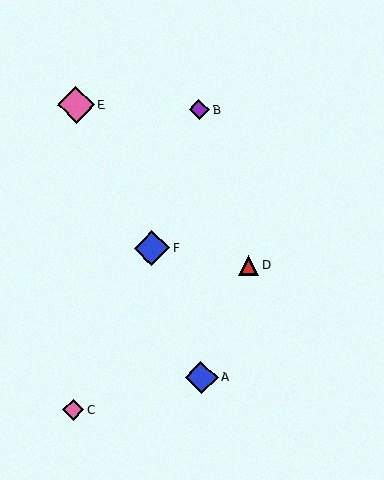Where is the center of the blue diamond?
The center of the blue diamond is at (201, 377).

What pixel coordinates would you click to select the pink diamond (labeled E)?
Click at (76, 105) to select the pink diamond E.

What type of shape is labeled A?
Shape A is a blue diamond.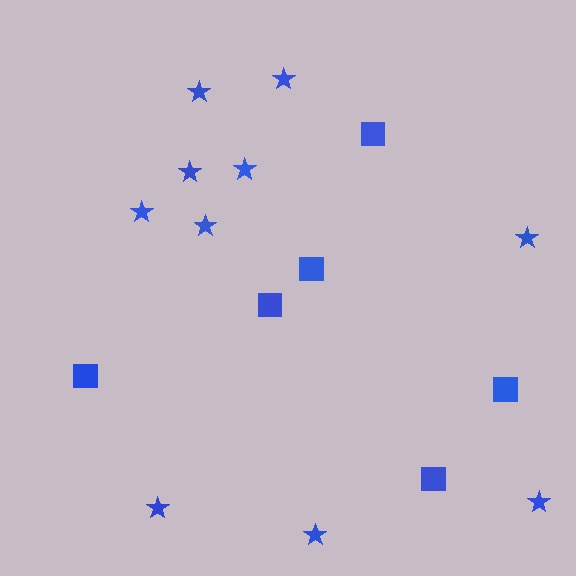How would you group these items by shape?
There are 2 groups: one group of stars (10) and one group of squares (6).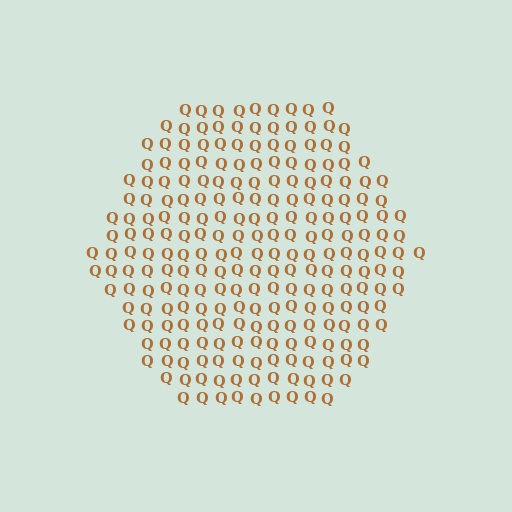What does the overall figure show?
The overall figure shows a hexagon.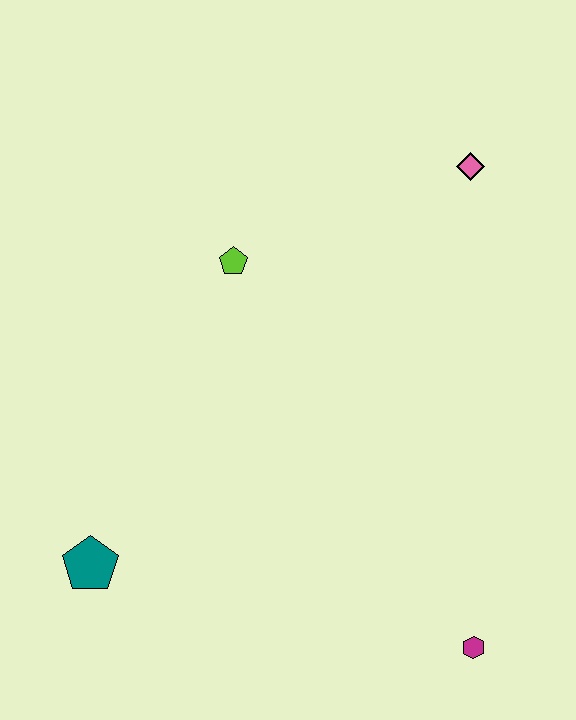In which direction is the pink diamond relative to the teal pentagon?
The pink diamond is above the teal pentagon.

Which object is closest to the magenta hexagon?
The teal pentagon is closest to the magenta hexagon.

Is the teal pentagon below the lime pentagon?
Yes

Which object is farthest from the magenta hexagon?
The pink diamond is farthest from the magenta hexagon.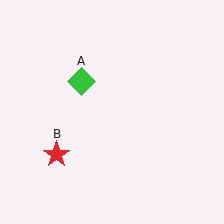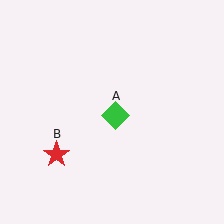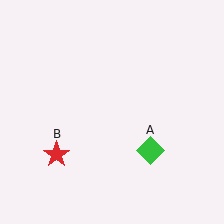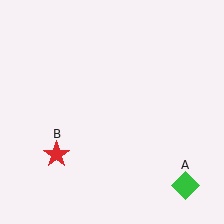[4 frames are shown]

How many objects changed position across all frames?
1 object changed position: green diamond (object A).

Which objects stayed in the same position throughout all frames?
Red star (object B) remained stationary.